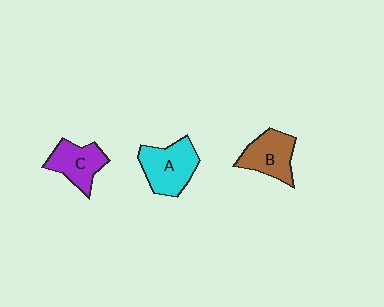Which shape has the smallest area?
Shape C (purple).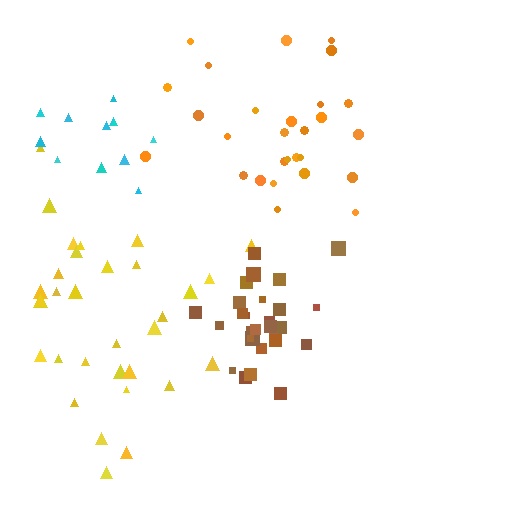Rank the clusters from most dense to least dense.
brown, orange, cyan, yellow.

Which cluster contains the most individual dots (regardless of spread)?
Yellow (32).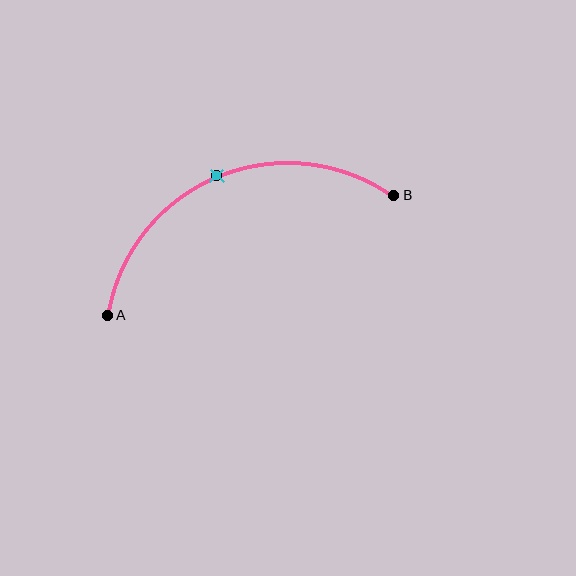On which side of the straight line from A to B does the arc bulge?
The arc bulges above the straight line connecting A and B.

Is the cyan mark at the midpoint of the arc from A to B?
Yes. The cyan mark lies on the arc at equal arc-length from both A and B — it is the arc midpoint.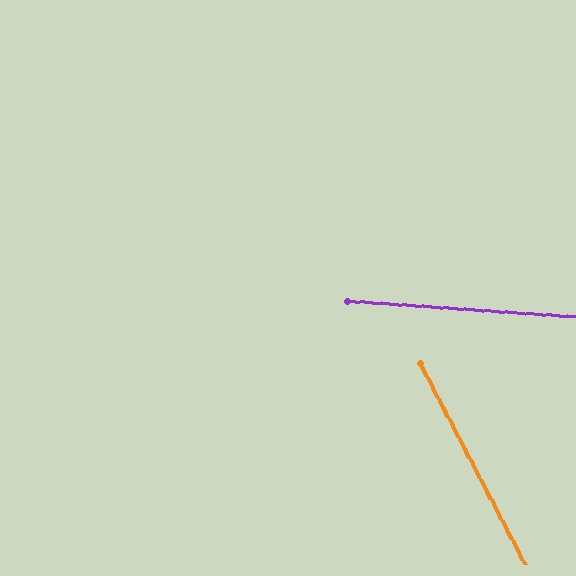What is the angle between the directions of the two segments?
Approximately 59 degrees.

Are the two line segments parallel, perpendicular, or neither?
Neither parallel nor perpendicular — they differ by about 59°.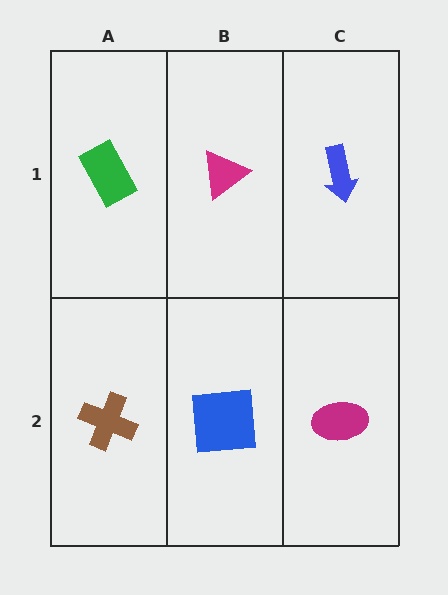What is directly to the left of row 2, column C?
A blue square.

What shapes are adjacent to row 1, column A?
A brown cross (row 2, column A), a magenta triangle (row 1, column B).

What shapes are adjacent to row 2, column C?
A blue arrow (row 1, column C), a blue square (row 2, column B).